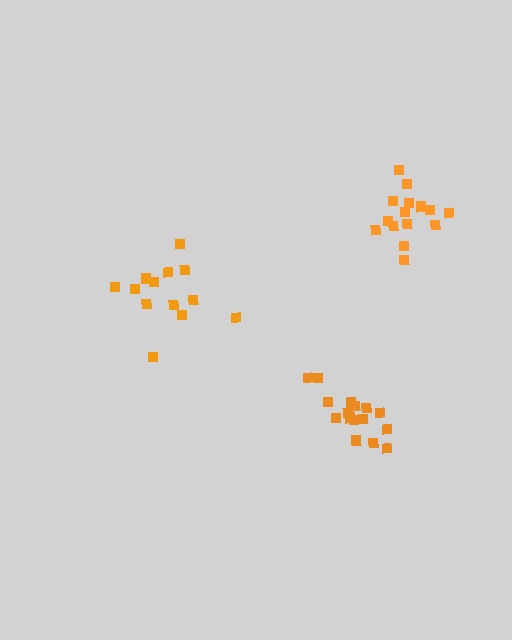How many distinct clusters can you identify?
There are 3 distinct clusters.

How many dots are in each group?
Group 1: 15 dots, Group 2: 16 dots, Group 3: 13 dots (44 total).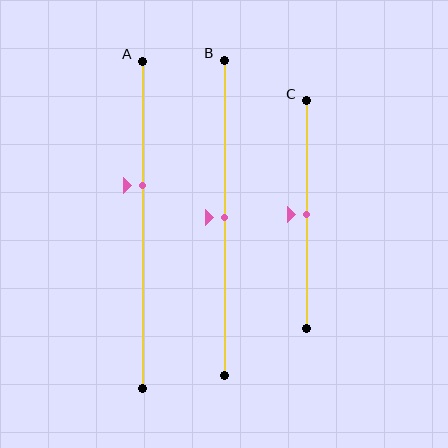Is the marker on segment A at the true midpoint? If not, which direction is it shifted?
No, the marker on segment A is shifted upward by about 12% of the segment length.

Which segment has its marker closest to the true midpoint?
Segment B has its marker closest to the true midpoint.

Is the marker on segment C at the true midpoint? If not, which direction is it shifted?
Yes, the marker on segment C is at the true midpoint.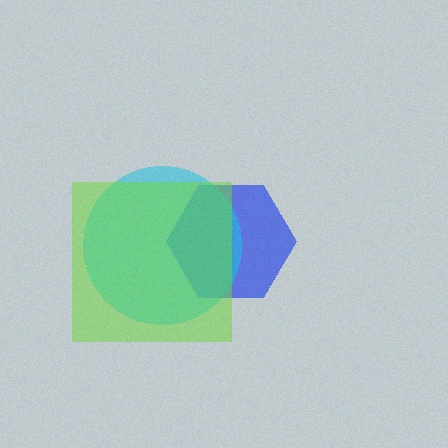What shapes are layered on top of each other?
The layered shapes are: a blue hexagon, a cyan circle, a lime square.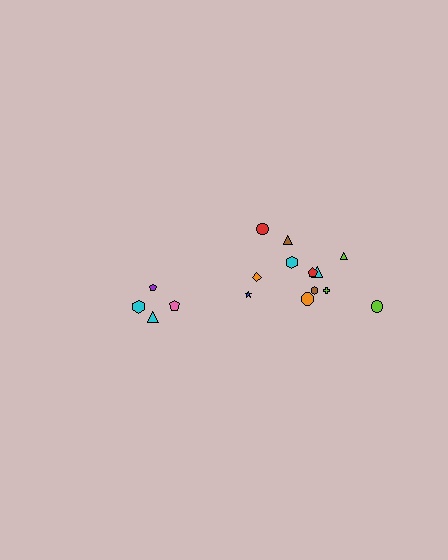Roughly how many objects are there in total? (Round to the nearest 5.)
Roughly 15 objects in total.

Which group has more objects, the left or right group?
The right group.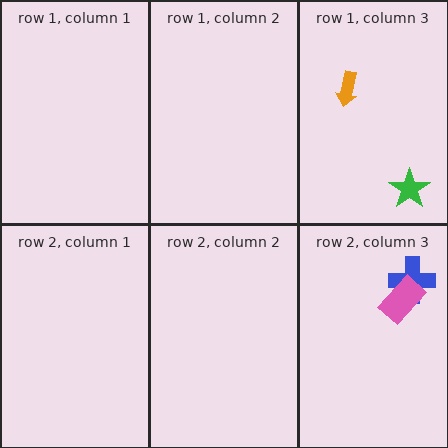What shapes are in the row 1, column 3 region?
The orange arrow, the green star.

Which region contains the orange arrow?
The row 1, column 3 region.